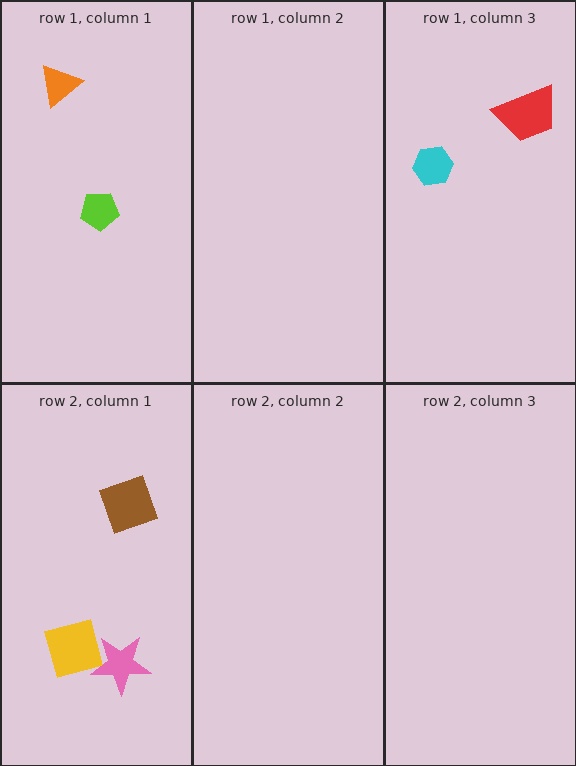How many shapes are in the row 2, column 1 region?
3.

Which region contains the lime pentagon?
The row 1, column 1 region.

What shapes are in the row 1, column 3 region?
The red trapezoid, the cyan hexagon.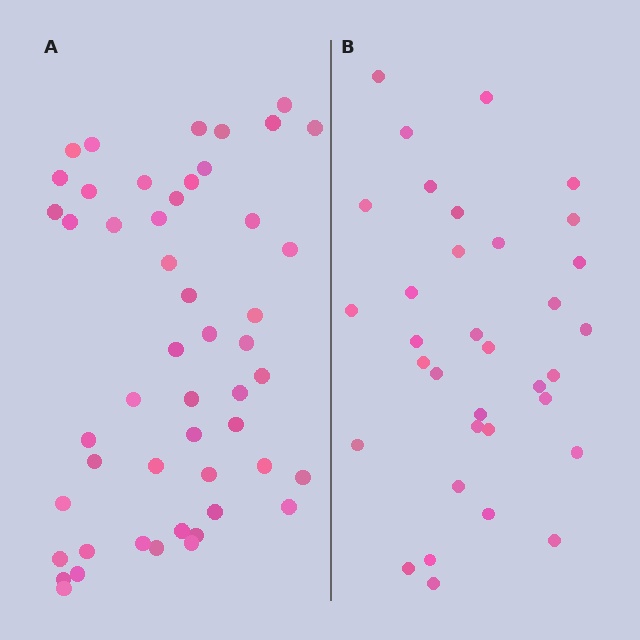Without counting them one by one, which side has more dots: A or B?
Region A (the left region) has more dots.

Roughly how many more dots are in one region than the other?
Region A has approximately 15 more dots than region B.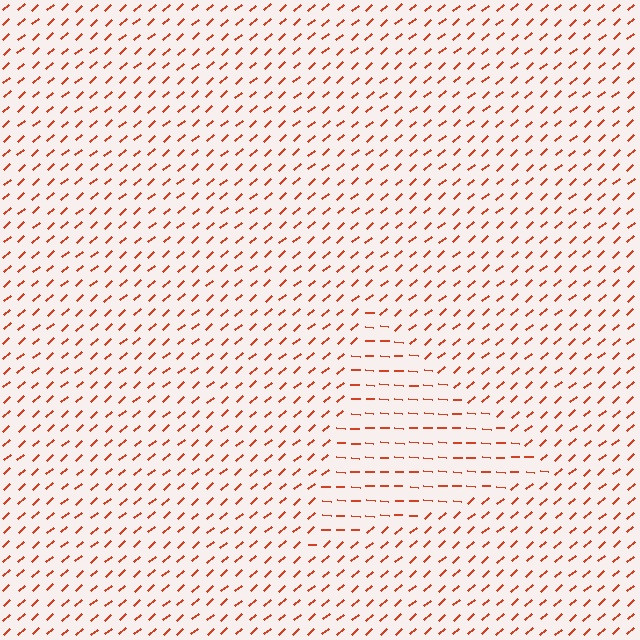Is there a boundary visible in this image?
Yes, there is a texture boundary formed by a change in line orientation.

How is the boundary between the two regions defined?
The boundary is defined purely by a change in line orientation (approximately 45 degrees difference). All lines are the same color and thickness.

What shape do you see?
I see a triangle.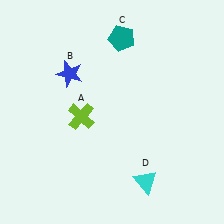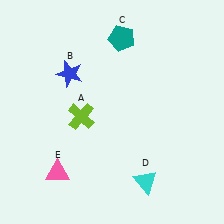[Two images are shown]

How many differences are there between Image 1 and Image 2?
There is 1 difference between the two images.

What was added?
A pink triangle (E) was added in Image 2.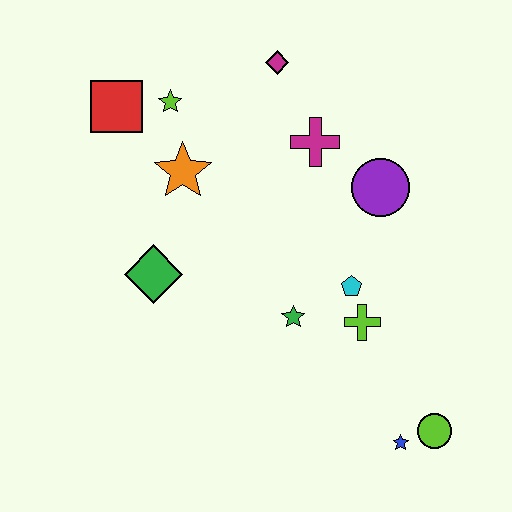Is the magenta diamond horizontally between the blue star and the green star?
No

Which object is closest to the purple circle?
The magenta cross is closest to the purple circle.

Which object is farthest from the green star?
The red square is farthest from the green star.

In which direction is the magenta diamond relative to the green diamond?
The magenta diamond is above the green diamond.